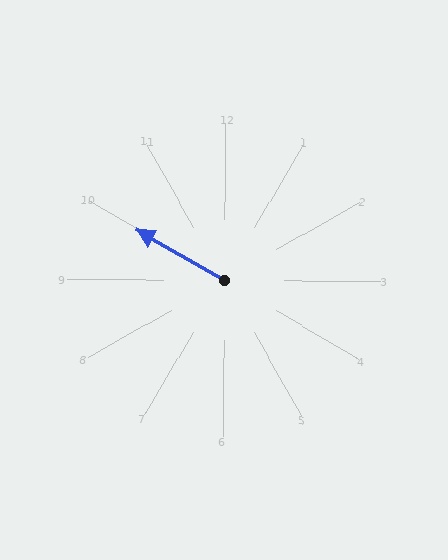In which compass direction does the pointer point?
Northwest.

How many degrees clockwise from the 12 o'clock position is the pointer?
Approximately 300 degrees.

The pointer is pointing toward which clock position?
Roughly 10 o'clock.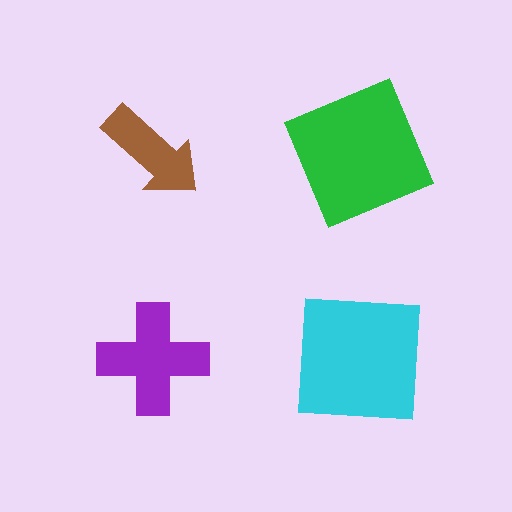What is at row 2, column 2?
A cyan square.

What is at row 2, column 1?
A purple cross.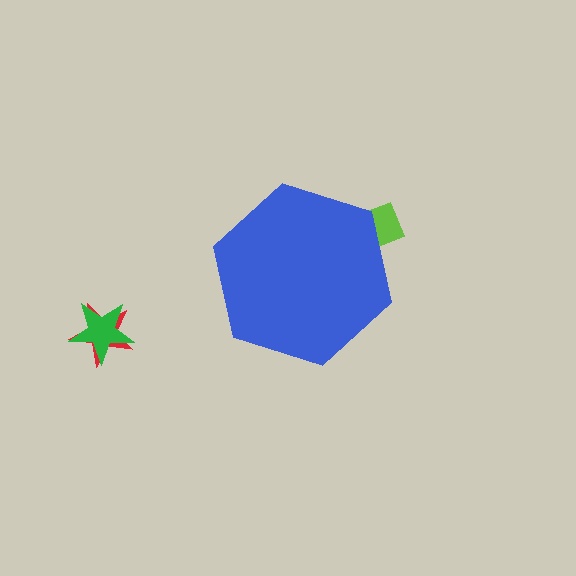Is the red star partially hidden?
No, the red star is fully visible.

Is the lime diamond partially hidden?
Yes, the lime diamond is partially hidden behind the blue hexagon.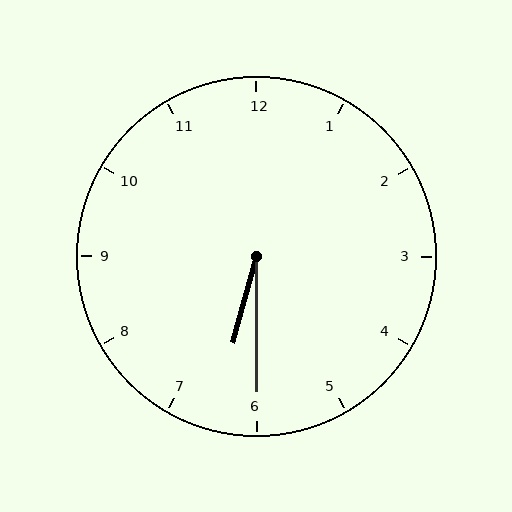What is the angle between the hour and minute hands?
Approximately 15 degrees.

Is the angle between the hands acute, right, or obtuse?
It is acute.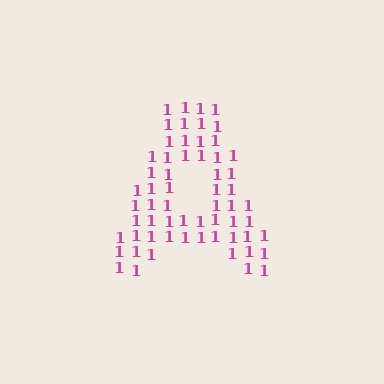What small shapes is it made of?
It is made of small digit 1's.